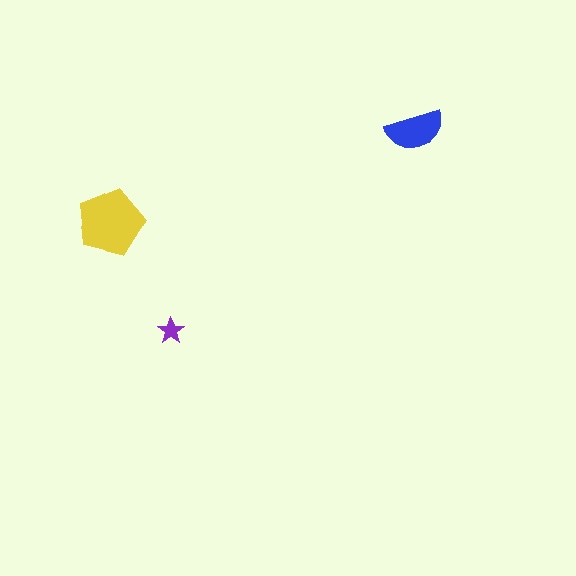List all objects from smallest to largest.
The purple star, the blue semicircle, the yellow pentagon.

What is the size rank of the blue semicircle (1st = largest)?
2nd.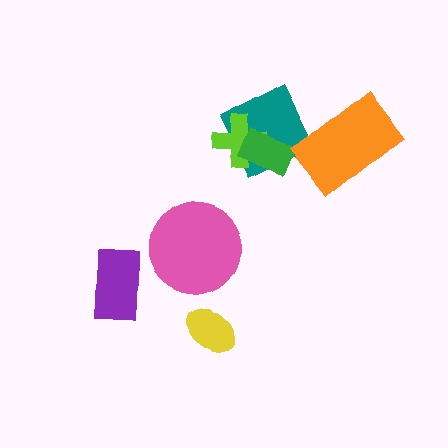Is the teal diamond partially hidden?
Yes, it is partially covered by another shape.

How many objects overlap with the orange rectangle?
1 object overlaps with the orange rectangle.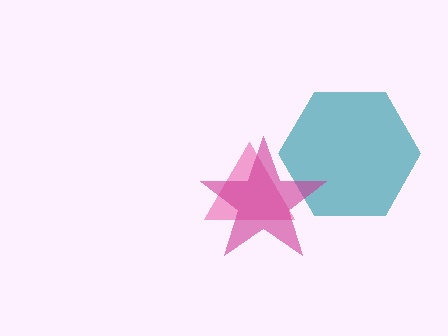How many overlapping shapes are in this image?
There are 3 overlapping shapes in the image.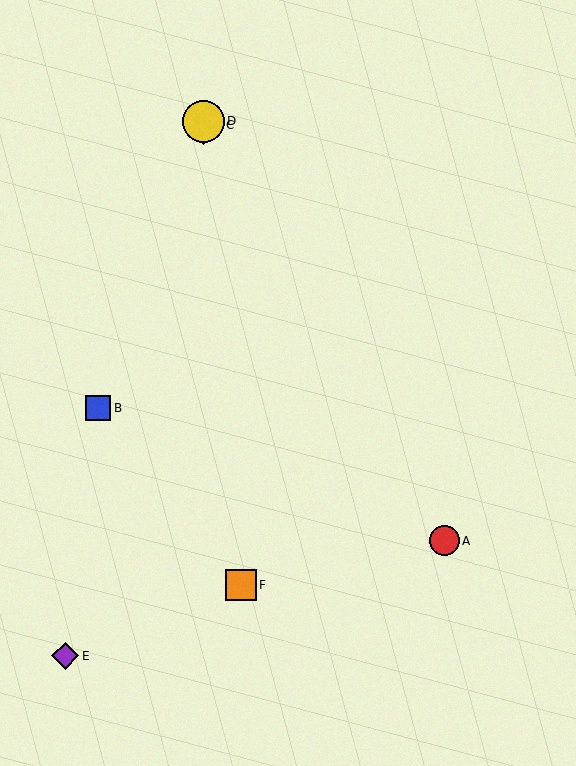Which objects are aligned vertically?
Objects C, D are aligned vertically.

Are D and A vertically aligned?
No, D is at x≈204 and A is at x≈444.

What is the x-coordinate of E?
Object E is at x≈65.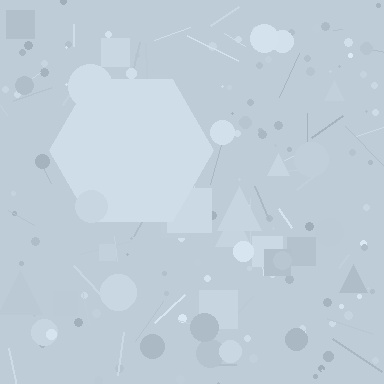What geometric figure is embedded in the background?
A hexagon is embedded in the background.